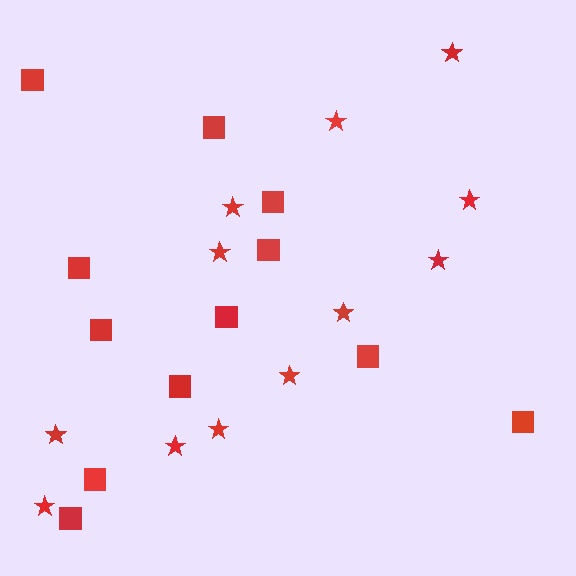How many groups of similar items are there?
There are 2 groups: one group of squares (12) and one group of stars (12).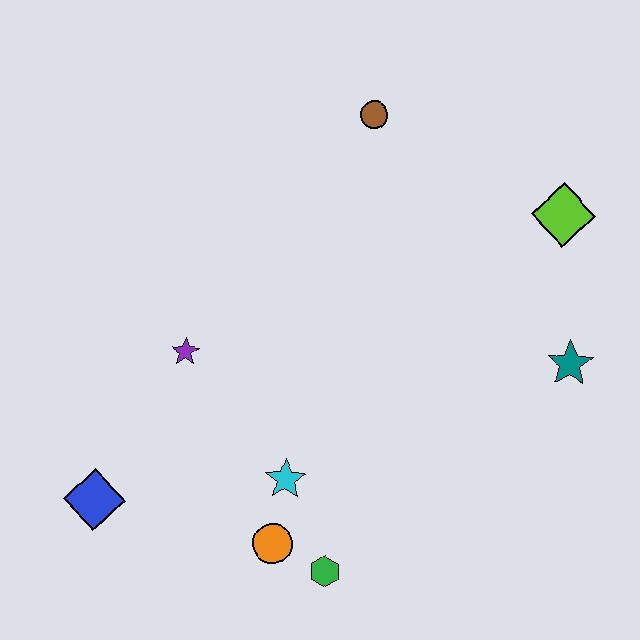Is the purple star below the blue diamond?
No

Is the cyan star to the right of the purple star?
Yes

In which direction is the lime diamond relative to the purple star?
The lime diamond is to the right of the purple star.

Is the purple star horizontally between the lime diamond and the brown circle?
No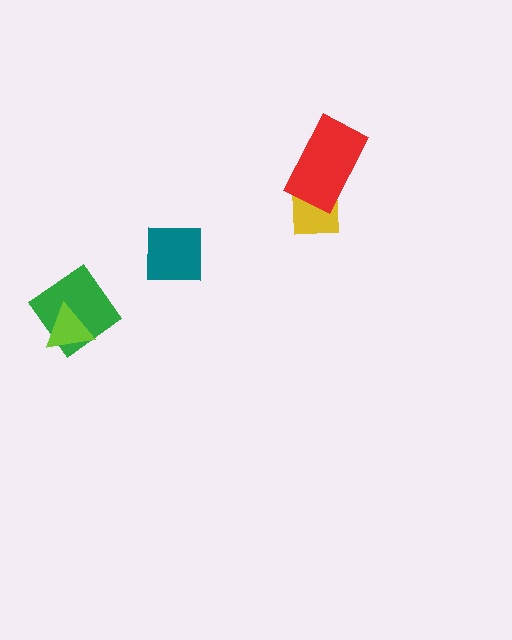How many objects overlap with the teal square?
0 objects overlap with the teal square.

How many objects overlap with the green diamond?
1 object overlaps with the green diamond.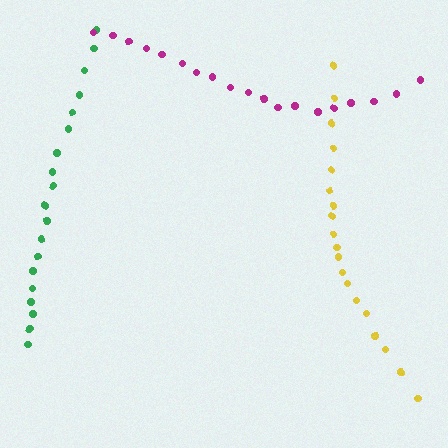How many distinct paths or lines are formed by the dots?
There are 3 distinct paths.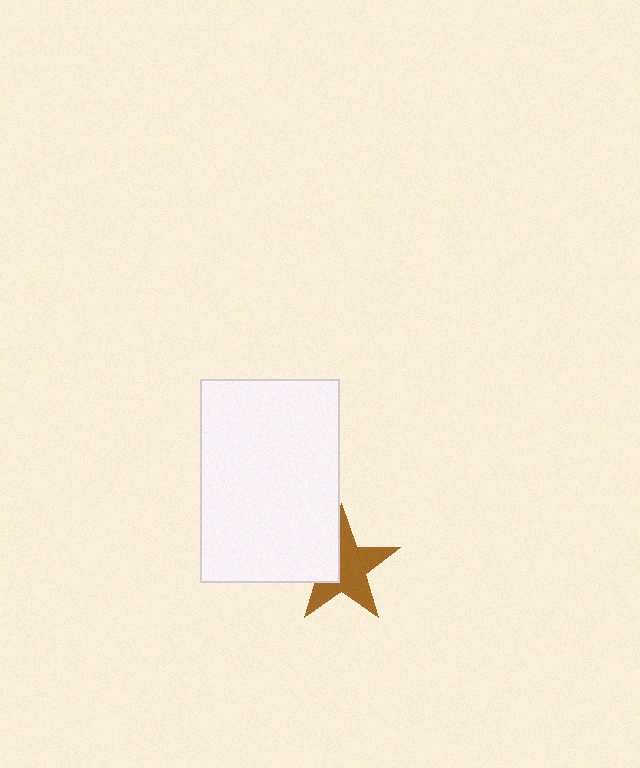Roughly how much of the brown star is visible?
Most of it is visible (roughly 66%).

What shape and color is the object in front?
The object in front is a white rectangle.